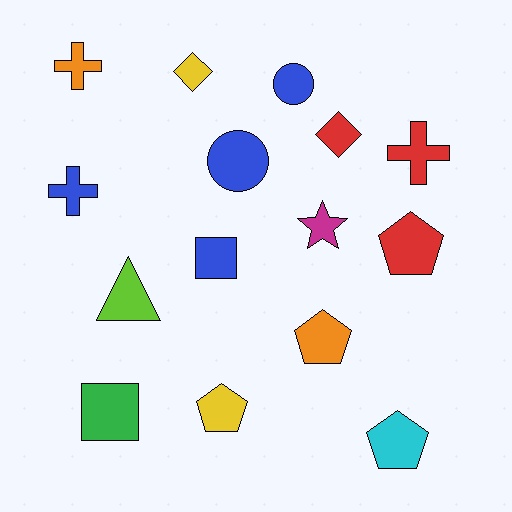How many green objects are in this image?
There is 1 green object.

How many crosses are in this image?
There are 3 crosses.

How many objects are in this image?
There are 15 objects.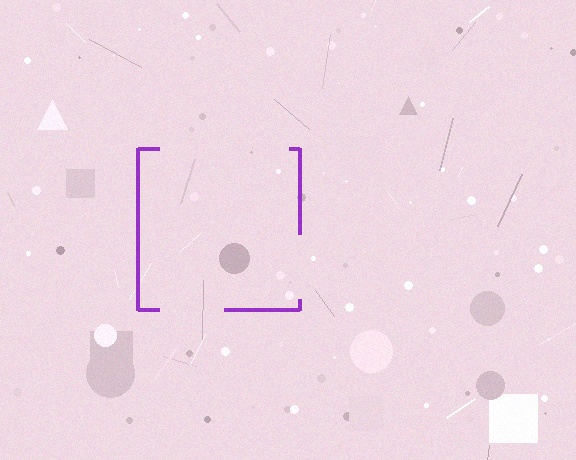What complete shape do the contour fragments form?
The contour fragments form a square.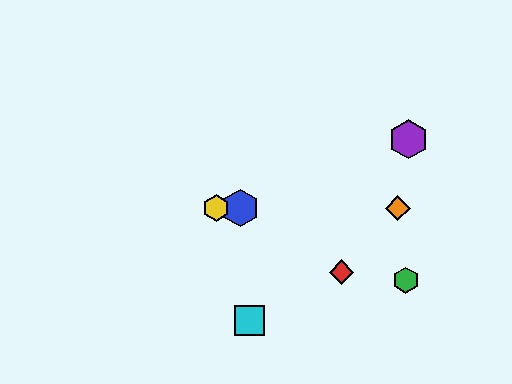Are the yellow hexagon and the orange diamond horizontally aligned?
Yes, both are at y≈208.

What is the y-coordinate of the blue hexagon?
The blue hexagon is at y≈208.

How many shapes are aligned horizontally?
3 shapes (the blue hexagon, the yellow hexagon, the orange diamond) are aligned horizontally.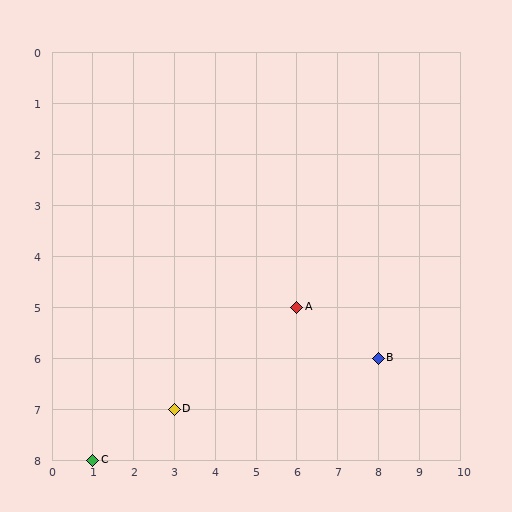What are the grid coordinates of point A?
Point A is at grid coordinates (6, 5).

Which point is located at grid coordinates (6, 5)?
Point A is at (6, 5).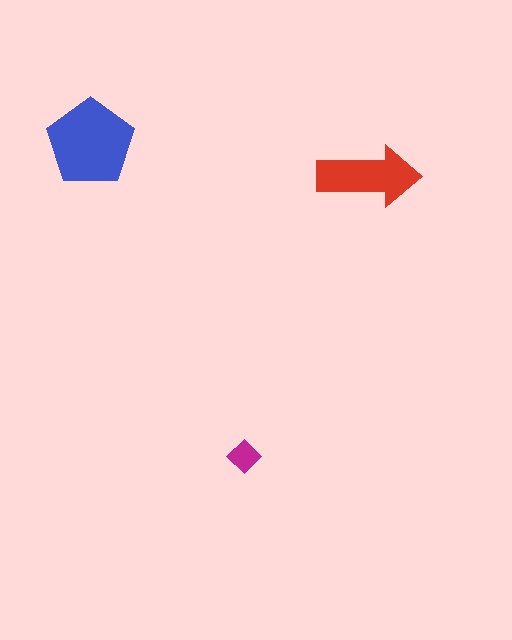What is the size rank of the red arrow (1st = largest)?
2nd.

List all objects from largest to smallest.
The blue pentagon, the red arrow, the magenta diamond.